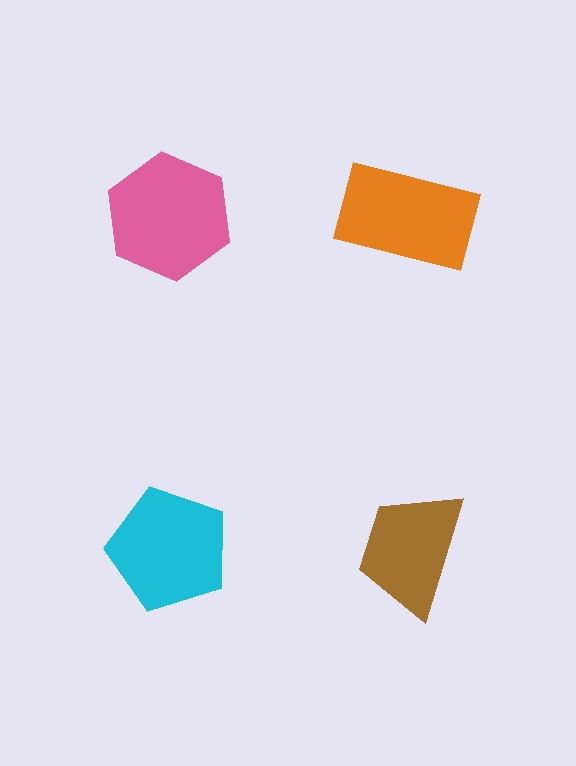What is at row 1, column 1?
A pink hexagon.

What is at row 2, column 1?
A cyan pentagon.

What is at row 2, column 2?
A brown trapezoid.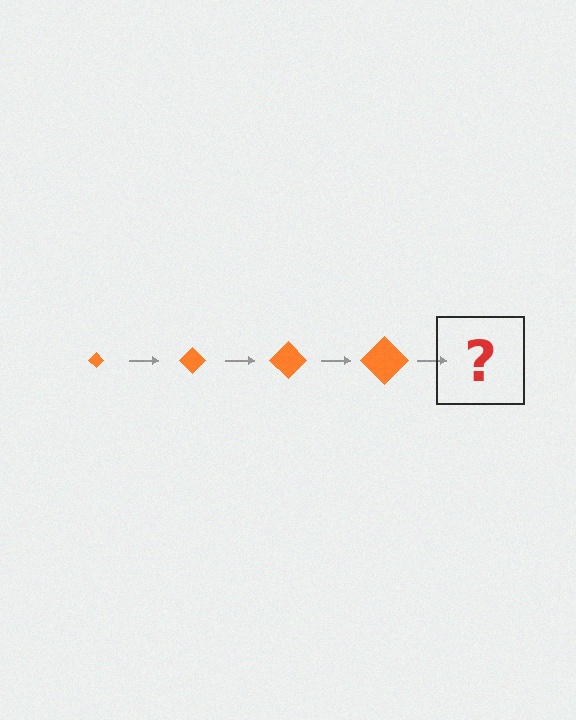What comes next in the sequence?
The next element should be an orange diamond, larger than the previous one.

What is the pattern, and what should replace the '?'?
The pattern is that the diamond gets progressively larger each step. The '?' should be an orange diamond, larger than the previous one.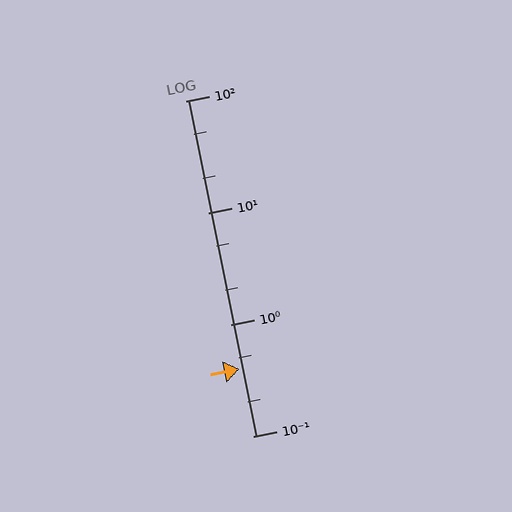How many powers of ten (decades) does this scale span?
The scale spans 3 decades, from 0.1 to 100.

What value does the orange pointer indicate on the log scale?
The pointer indicates approximately 0.4.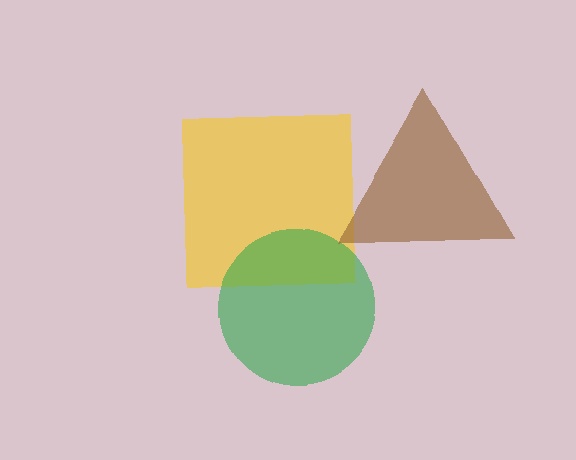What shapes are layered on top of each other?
The layered shapes are: a yellow square, a green circle, a brown triangle.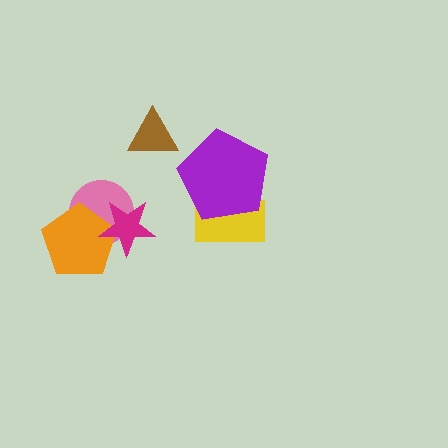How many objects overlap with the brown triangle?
0 objects overlap with the brown triangle.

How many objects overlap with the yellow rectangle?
1 object overlaps with the yellow rectangle.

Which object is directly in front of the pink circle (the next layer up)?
The orange pentagon is directly in front of the pink circle.